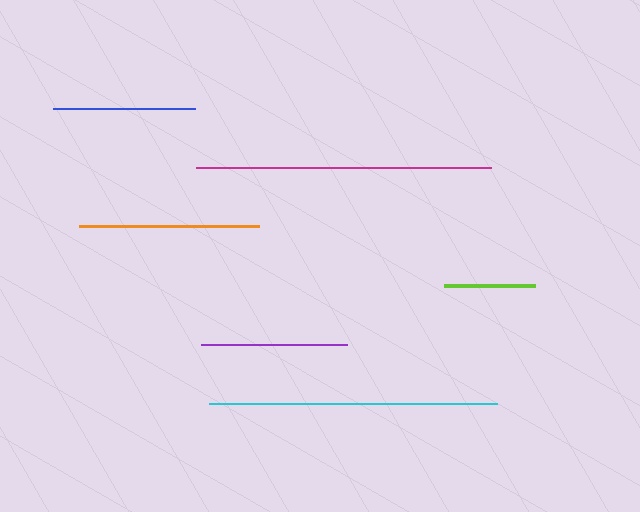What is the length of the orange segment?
The orange segment is approximately 179 pixels long.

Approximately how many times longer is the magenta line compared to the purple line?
The magenta line is approximately 2.0 times the length of the purple line.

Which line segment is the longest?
The magenta line is the longest at approximately 295 pixels.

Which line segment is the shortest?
The lime line is the shortest at approximately 92 pixels.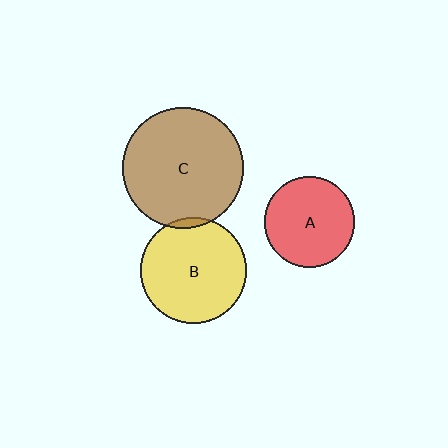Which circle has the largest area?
Circle C (brown).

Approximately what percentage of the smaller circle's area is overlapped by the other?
Approximately 5%.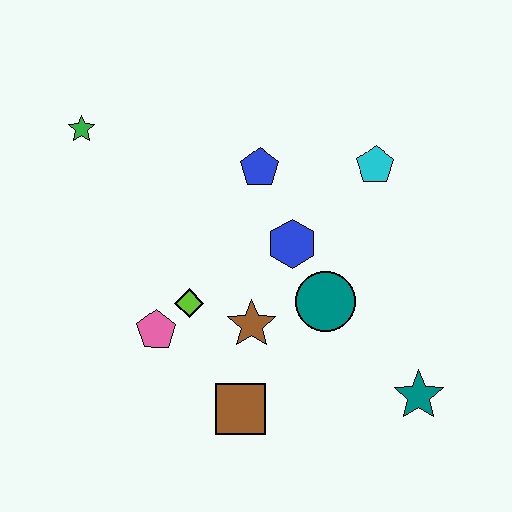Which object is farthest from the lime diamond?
The teal star is farthest from the lime diamond.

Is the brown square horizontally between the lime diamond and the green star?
No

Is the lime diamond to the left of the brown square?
Yes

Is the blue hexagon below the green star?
Yes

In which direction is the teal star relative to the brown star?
The teal star is to the right of the brown star.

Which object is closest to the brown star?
The lime diamond is closest to the brown star.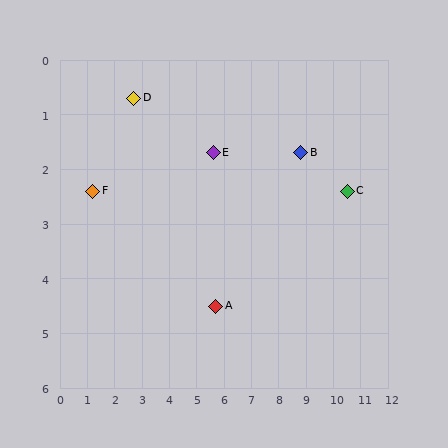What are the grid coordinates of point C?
Point C is at approximately (10.5, 2.4).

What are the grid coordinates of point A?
Point A is at approximately (5.7, 4.5).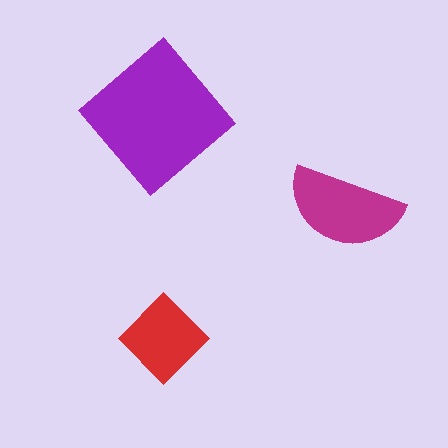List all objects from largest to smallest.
The purple diamond, the magenta semicircle, the red diamond.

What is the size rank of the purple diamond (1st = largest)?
1st.